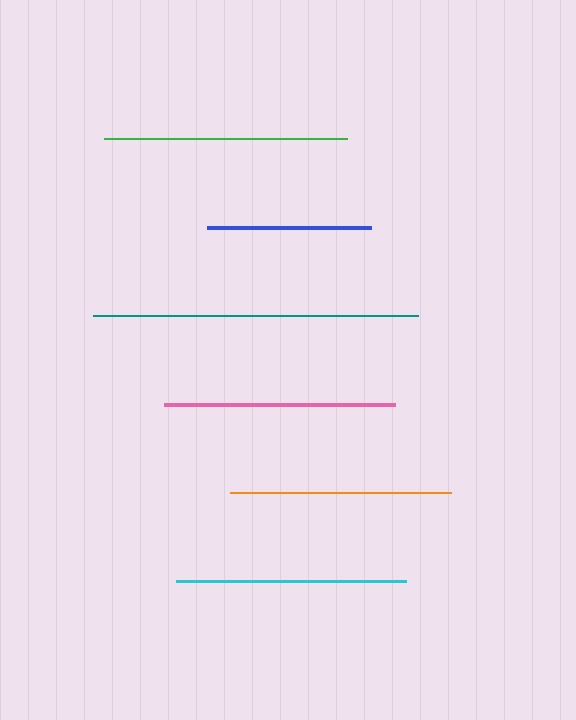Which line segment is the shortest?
The blue line is the shortest at approximately 163 pixels.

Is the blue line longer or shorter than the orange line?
The orange line is longer than the blue line.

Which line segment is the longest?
The teal line is the longest at approximately 325 pixels.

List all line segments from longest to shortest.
From longest to shortest: teal, green, pink, cyan, orange, blue.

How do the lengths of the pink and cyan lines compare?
The pink and cyan lines are approximately the same length.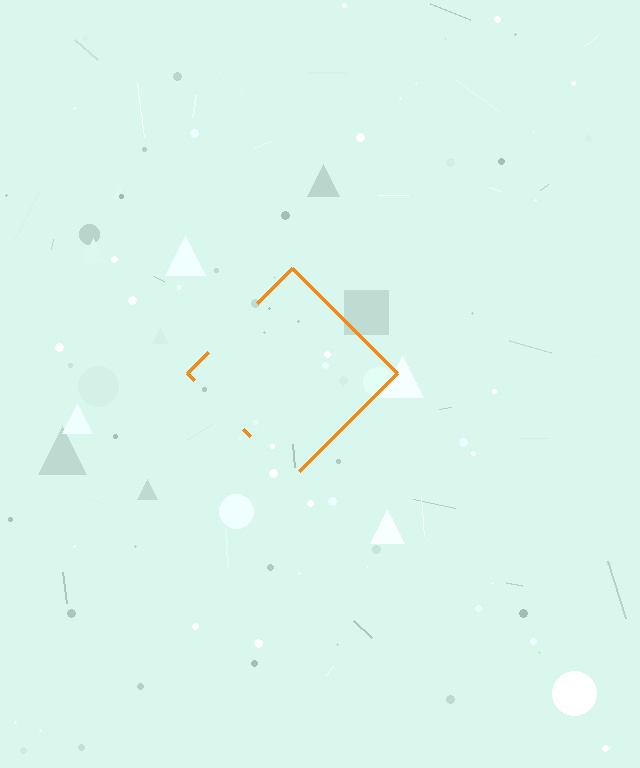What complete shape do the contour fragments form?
The contour fragments form a diamond.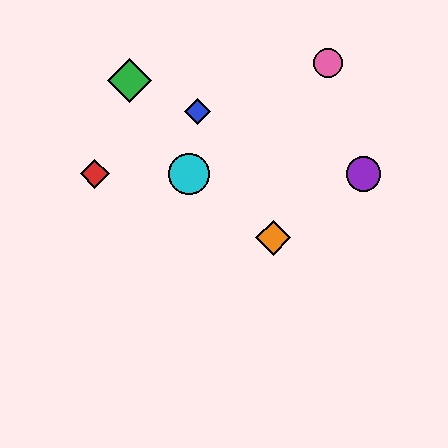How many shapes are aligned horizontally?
4 shapes (the red diamond, the yellow circle, the purple circle, the cyan circle) are aligned horizontally.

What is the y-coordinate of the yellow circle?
The yellow circle is at y≈174.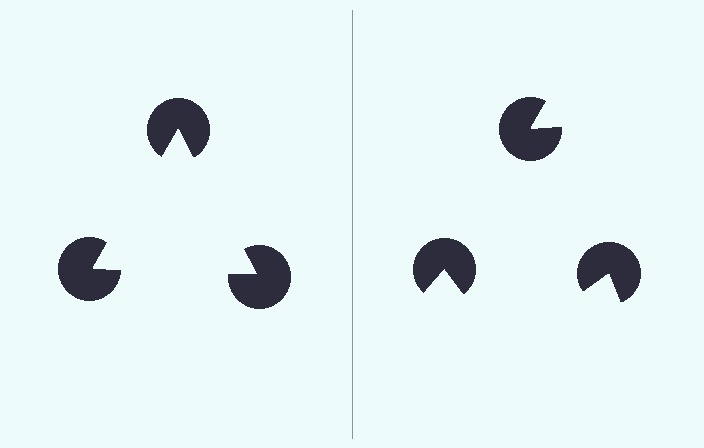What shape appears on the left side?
An illusory triangle.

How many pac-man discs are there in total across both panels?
6 — 3 on each side.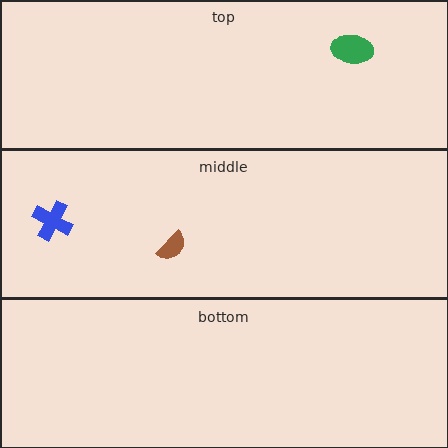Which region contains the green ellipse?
The top region.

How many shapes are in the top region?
1.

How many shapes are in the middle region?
2.